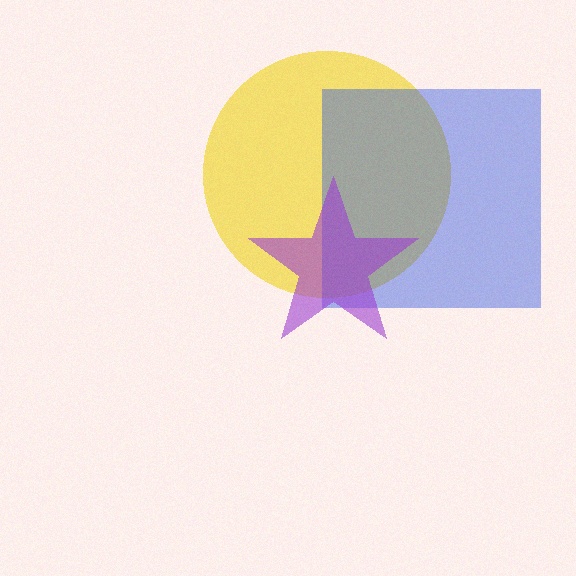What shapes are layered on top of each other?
The layered shapes are: a yellow circle, a blue square, a purple star.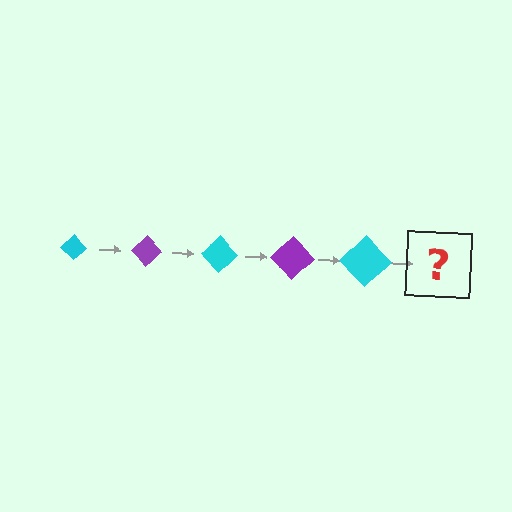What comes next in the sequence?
The next element should be a purple diamond, larger than the previous one.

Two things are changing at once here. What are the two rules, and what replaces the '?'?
The two rules are that the diamond grows larger each step and the color cycles through cyan and purple. The '?' should be a purple diamond, larger than the previous one.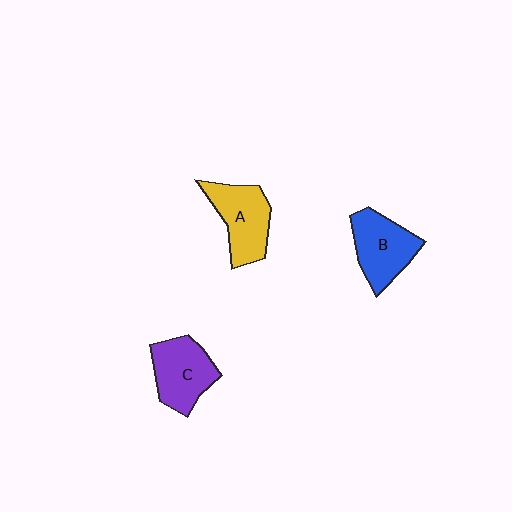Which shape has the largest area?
Shape A (yellow).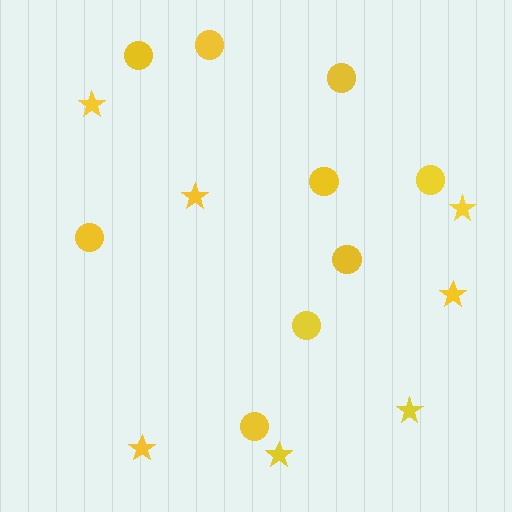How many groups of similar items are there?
There are 2 groups: one group of stars (7) and one group of circles (9).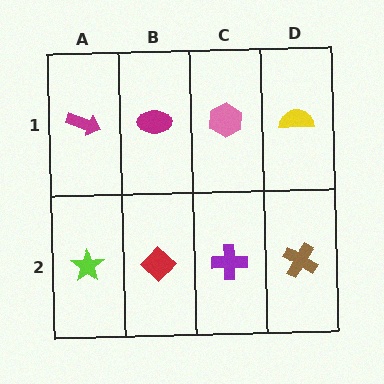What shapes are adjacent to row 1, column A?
A lime star (row 2, column A), a magenta ellipse (row 1, column B).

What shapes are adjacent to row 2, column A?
A magenta arrow (row 1, column A), a red diamond (row 2, column B).